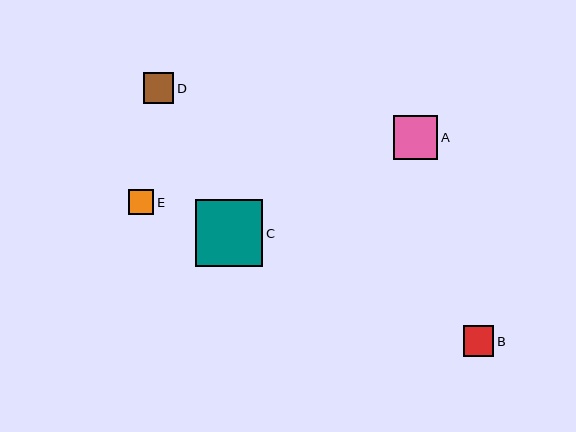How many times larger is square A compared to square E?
Square A is approximately 1.8 times the size of square E.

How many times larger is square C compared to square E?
Square C is approximately 2.7 times the size of square E.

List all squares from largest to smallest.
From largest to smallest: C, A, D, B, E.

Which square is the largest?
Square C is the largest with a size of approximately 67 pixels.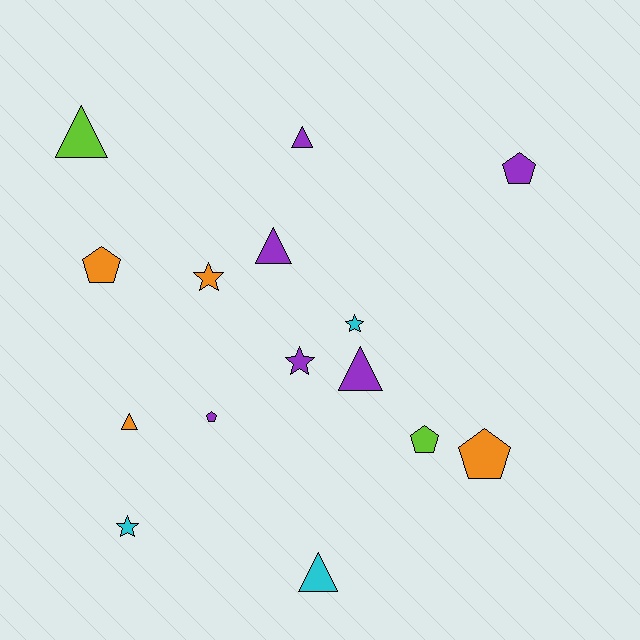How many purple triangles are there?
There are 3 purple triangles.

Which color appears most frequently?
Purple, with 6 objects.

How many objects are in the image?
There are 15 objects.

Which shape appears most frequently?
Triangle, with 6 objects.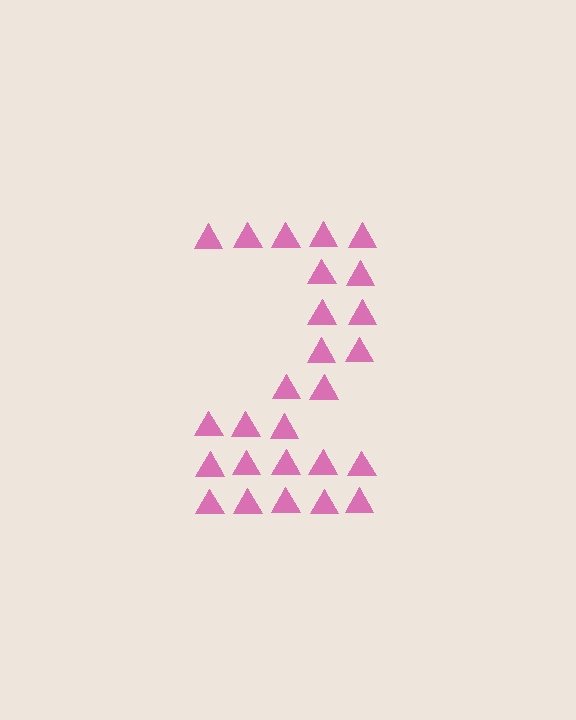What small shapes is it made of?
It is made of small triangles.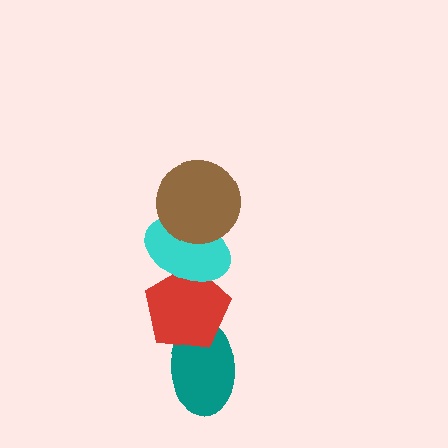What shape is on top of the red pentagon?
The cyan ellipse is on top of the red pentagon.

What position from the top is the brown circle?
The brown circle is 1st from the top.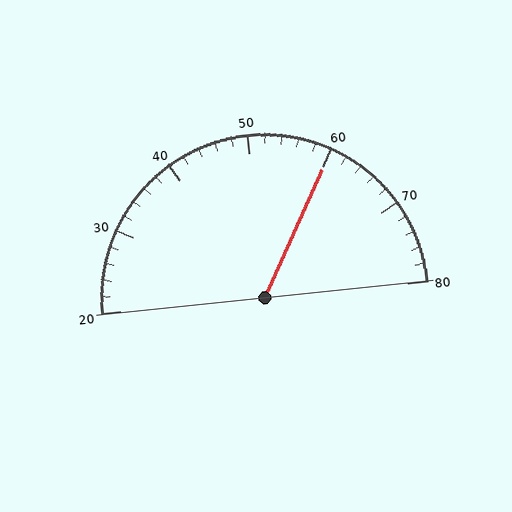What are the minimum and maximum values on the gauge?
The gauge ranges from 20 to 80.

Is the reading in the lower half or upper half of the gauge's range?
The reading is in the upper half of the range (20 to 80).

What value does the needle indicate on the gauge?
The needle indicates approximately 60.